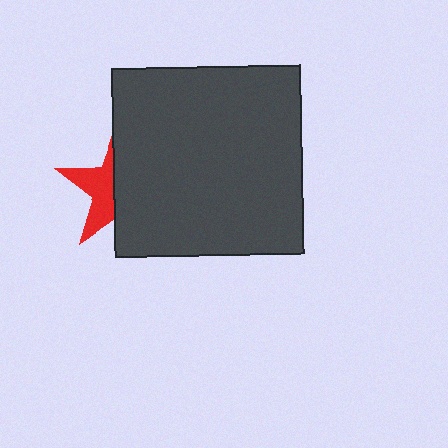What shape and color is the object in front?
The object in front is a dark gray square.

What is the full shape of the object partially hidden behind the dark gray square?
The partially hidden object is a red star.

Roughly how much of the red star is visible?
A small part of it is visible (roughly 40%).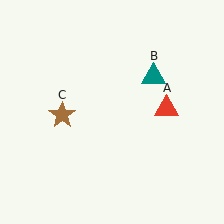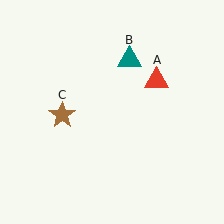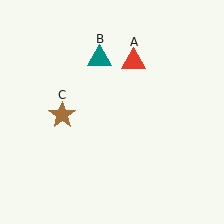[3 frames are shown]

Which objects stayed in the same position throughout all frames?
Brown star (object C) remained stationary.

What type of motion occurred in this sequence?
The red triangle (object A), teal triangle (object B) rotated counterclockwise around the center of the scene.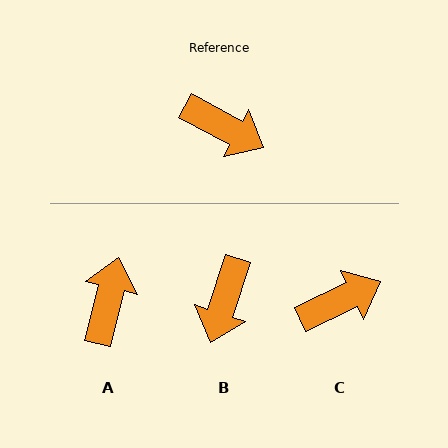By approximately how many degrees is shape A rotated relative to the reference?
Approximately 104 degrees counter-clockwise.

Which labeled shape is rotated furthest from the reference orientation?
A, about 104 degrees away.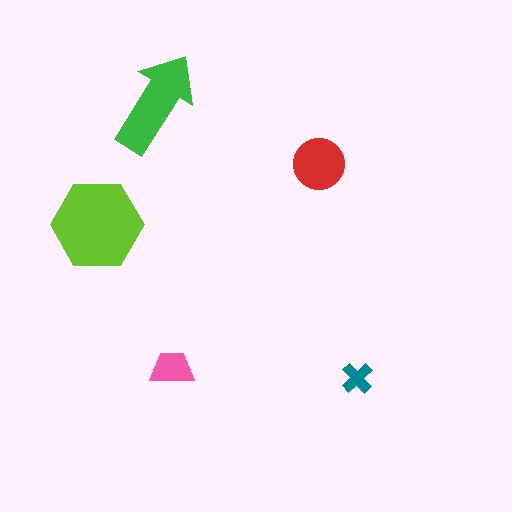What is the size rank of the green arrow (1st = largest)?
2nd.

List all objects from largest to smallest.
The lime hexagon, the green arrow, the red circle, the pink trapezoid, the teal cross.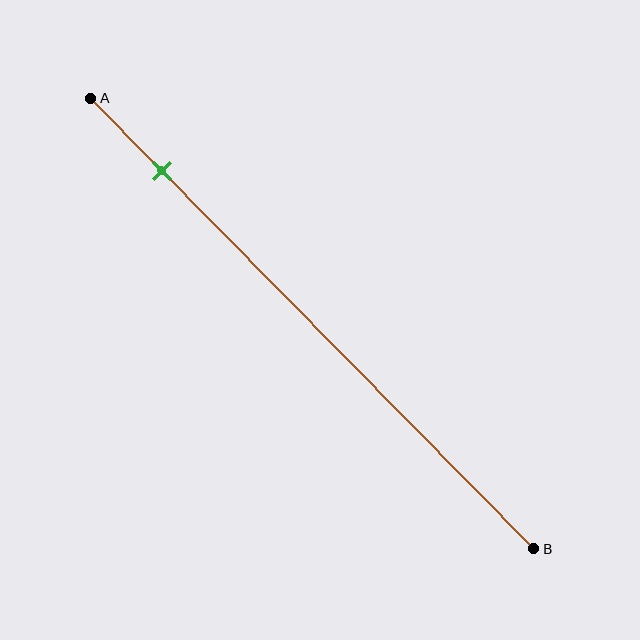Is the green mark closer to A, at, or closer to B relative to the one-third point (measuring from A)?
The green mark is closer to point A than the one-third point of segment AB.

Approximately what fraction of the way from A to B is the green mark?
The green mark is approximately 15% of the way from A to B.